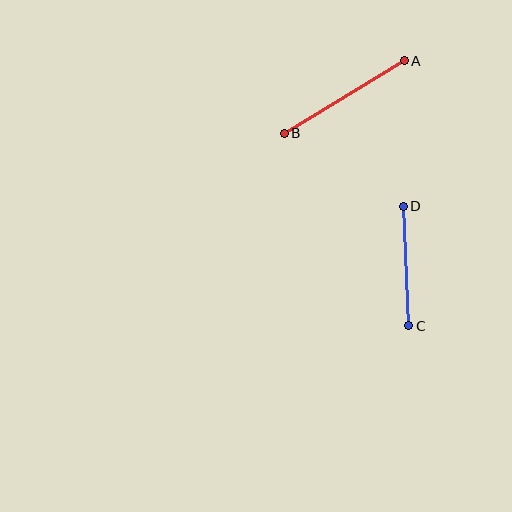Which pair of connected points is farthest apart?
Points A and B are farthest apart.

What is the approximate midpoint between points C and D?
The midpoint is at approximately (406, 266) pixels.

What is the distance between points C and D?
The distance is approximately 120 pixels.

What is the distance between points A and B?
The distance is approximately 140 pixels.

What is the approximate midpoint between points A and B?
The midpoint is at approximately (344, 97) pixels.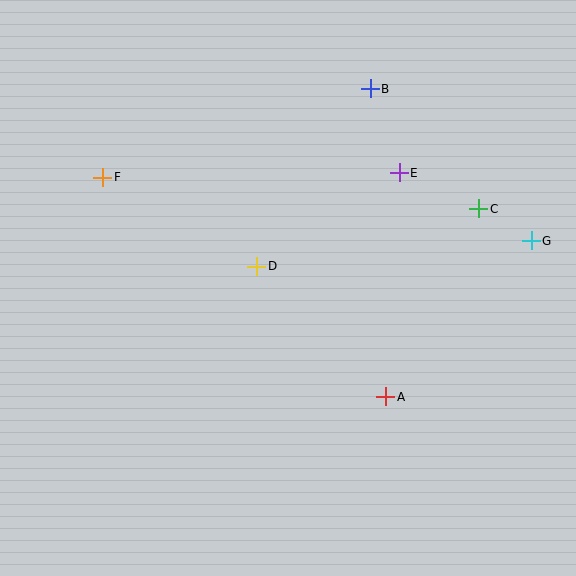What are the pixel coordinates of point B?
Point B is at (370, 89).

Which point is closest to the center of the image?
Point D at (257, 266) is closest to the center.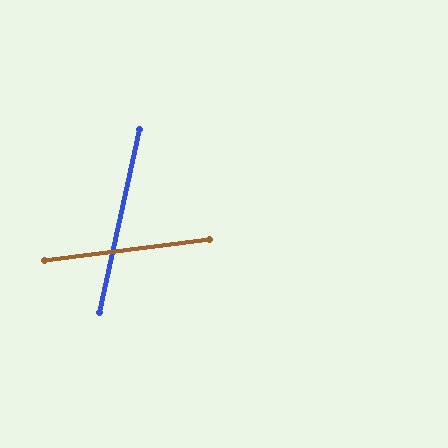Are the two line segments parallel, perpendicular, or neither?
Neither parallel nor perpendicular — they differ by about 71°.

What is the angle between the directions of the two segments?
Approximately 71 degrees.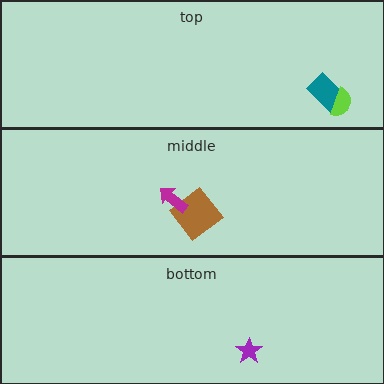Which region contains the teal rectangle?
The top region.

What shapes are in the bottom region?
The purple star.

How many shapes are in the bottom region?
1.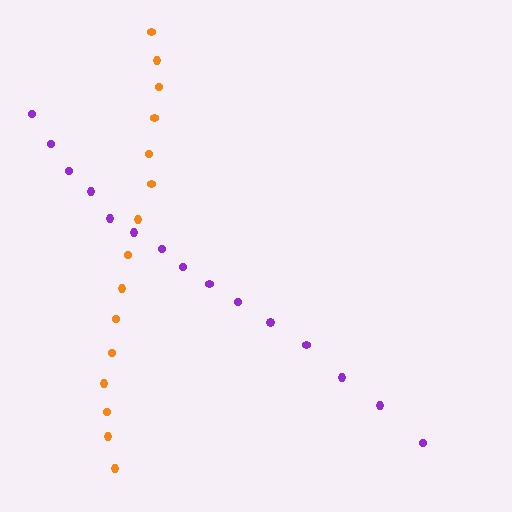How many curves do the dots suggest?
There are 2 distinct paths.